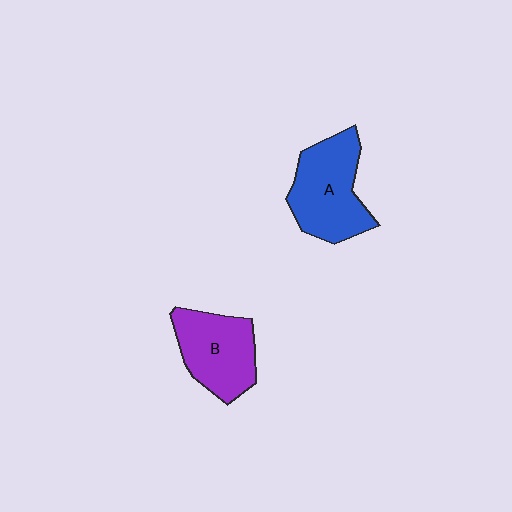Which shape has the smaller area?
Shape B (purple).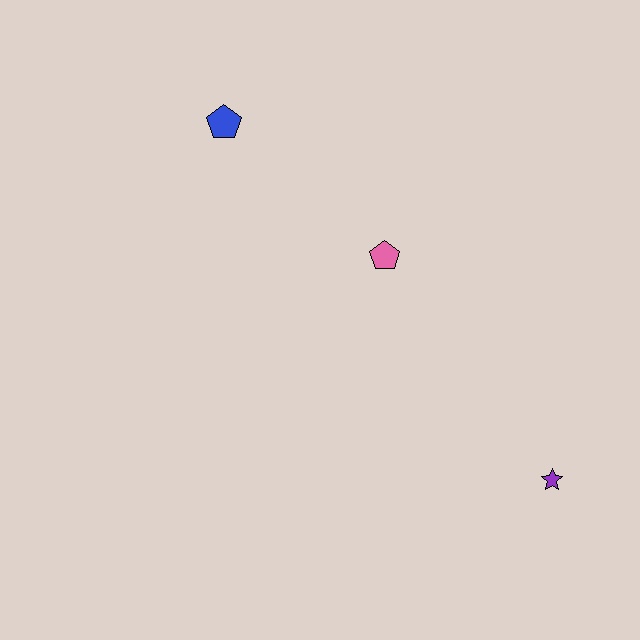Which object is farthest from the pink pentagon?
The purple star is farthest from the pink pentagon.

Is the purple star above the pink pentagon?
No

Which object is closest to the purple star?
The pink pentagon is closest to the purple star.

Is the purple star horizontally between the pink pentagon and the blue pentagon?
No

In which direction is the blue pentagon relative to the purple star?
The blue pentagon is above the purple star.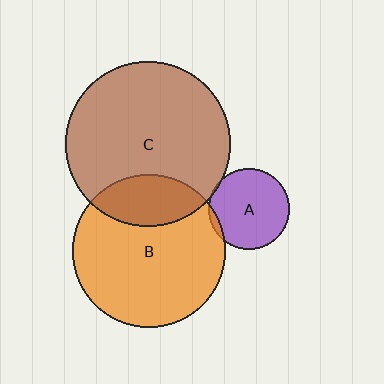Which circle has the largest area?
Circle C (brown).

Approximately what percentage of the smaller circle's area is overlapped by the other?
Approximately 5%.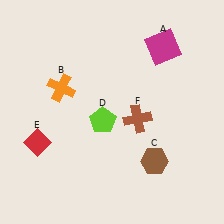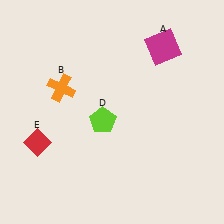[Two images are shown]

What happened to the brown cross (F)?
The brown cross (F) was removed in Image 2. It was in the bottom-right area of Image 1.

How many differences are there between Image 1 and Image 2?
There are 2 differences between the two images.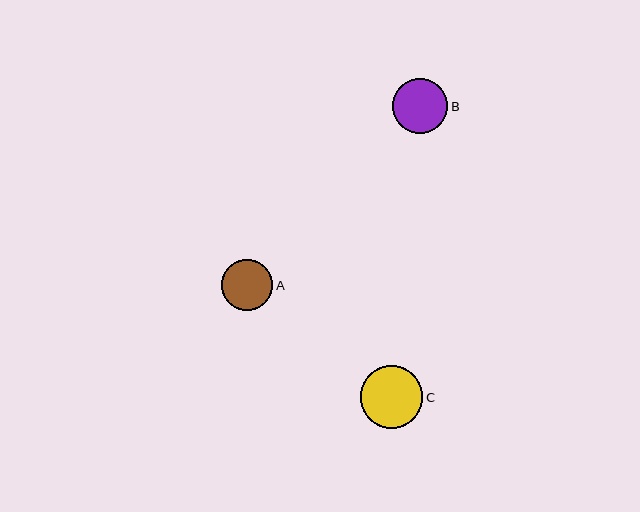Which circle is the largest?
Circle C is the largest with a size of approximately 62 pixels.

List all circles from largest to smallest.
From largest to smallest: C, B, A.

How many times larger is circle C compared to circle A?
Circle C is approximately 1.2 times the size of circle A.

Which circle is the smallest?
Circle A is the smallest with a size of approximately 51 pixels.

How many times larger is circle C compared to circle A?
Circle C is approximately 1.2 times the size of circle A.